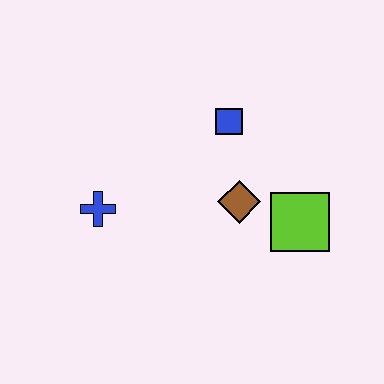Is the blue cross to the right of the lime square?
No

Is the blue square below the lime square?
No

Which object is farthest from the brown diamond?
The blue cross is farthest from the brown diamond.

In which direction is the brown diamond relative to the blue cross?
The brown diamond is to the right of the blue cross.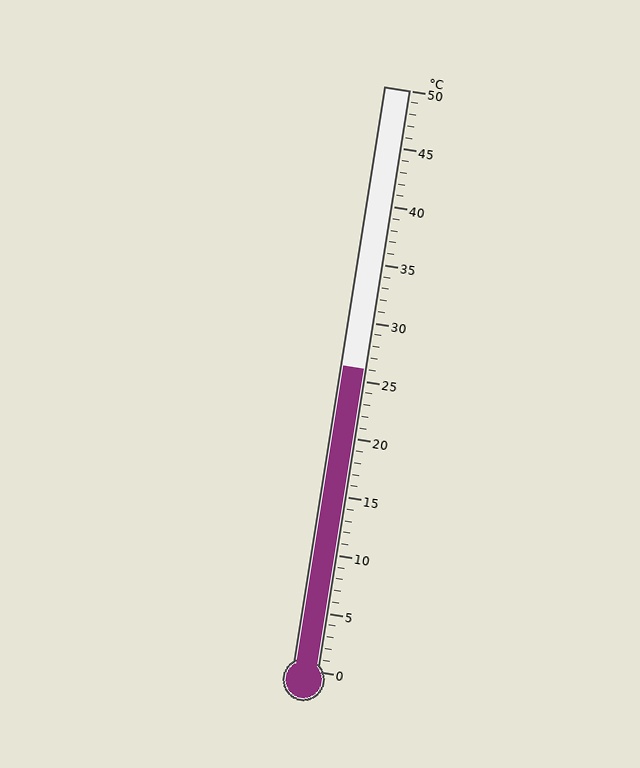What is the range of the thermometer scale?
The thermometer scale ranges from 0°C to 50°C.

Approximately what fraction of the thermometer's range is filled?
The thermometer is filled to approximately 50% of its range.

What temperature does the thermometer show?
The thermometer shows approximately 26°C.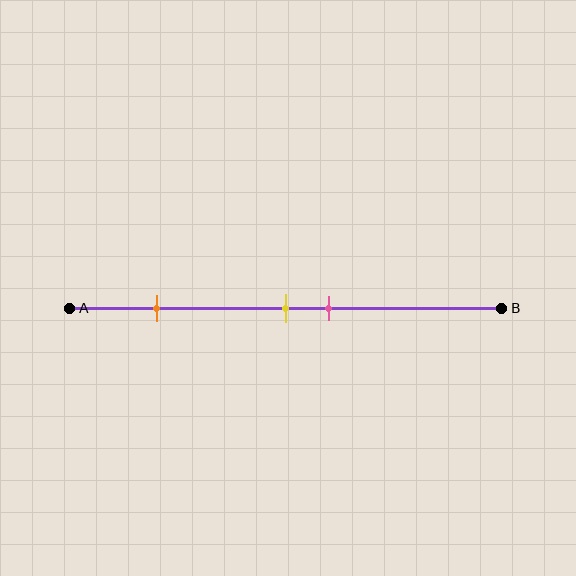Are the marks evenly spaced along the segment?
No, the marks are not evenly spaced.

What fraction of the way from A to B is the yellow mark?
The yellow mark is approximately 50% (0.5) of the way from A to B.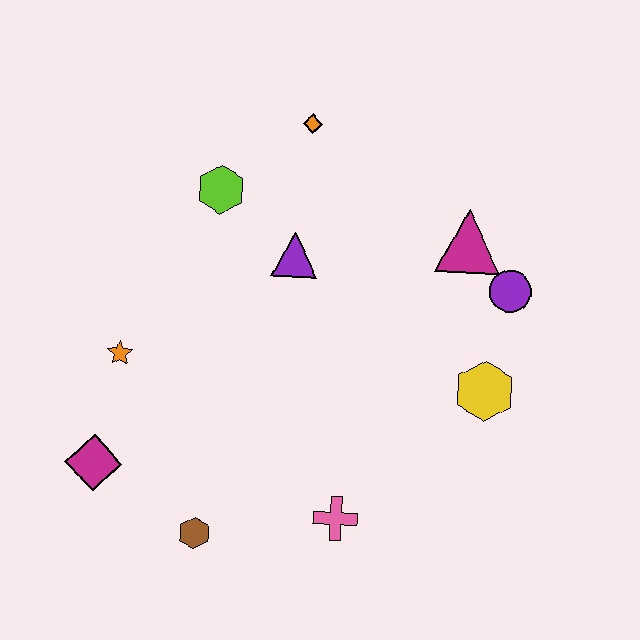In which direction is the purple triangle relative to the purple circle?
The purple triangle is to the left of the purple circle.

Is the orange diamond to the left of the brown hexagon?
No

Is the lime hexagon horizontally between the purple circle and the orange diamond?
No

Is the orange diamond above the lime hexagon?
Yes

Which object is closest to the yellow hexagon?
The purple circle is closest to the yellow hexagon.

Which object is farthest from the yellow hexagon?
The magenta diamond is farthest from the yellow hexagon.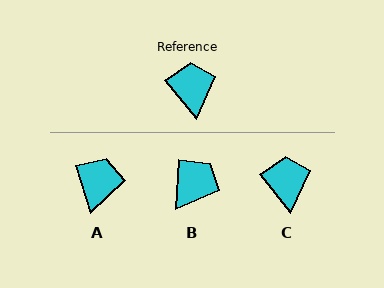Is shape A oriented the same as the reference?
No, it is off by about 22 degrees.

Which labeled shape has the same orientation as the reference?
C.